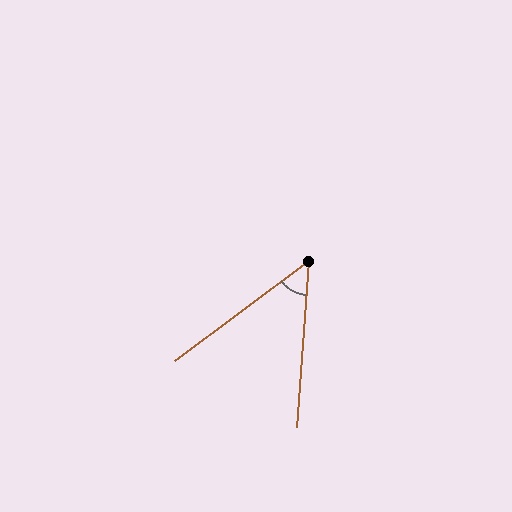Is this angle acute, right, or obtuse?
It is acute.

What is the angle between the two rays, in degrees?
Approximately 49 degrees.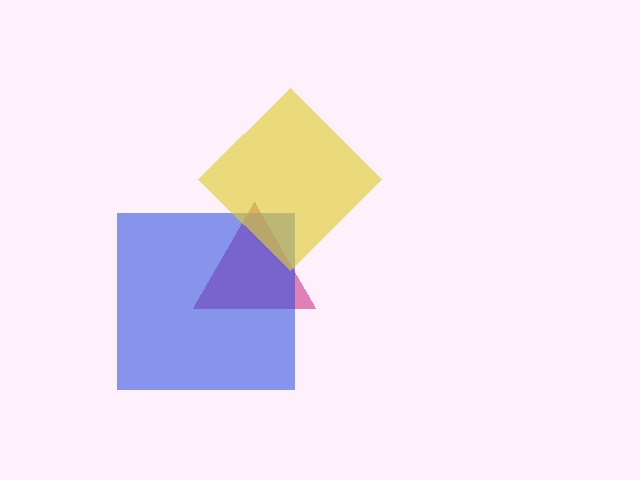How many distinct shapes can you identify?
There are 3 distinct shapes: a magenta triangle, a blue square, a yellow diamond.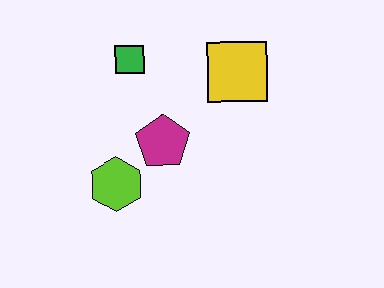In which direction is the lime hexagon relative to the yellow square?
The lime hexagon is to the left of the yellow square.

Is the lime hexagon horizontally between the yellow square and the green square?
No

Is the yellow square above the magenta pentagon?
Yes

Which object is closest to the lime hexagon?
The magenta pentagon is closest to the lime hexagon.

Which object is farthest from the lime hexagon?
The yellow square is farthest from the lime hexagon.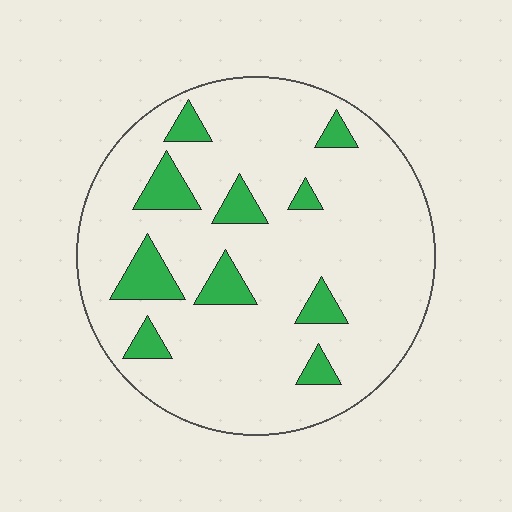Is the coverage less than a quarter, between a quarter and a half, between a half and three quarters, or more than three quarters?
Less than a quarter.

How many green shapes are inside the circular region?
10.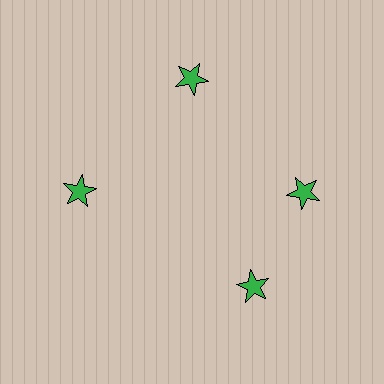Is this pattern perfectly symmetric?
No. The 4 green stars are arranged in a ring, but one element near the 6 o'clock position is rotated out of alignment along the ring, breaking the 4-fold rotational symmetry.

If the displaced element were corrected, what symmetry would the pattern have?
It would have 4-fold rotational symmetry — the pattern would map onto itself every 90 degrees.